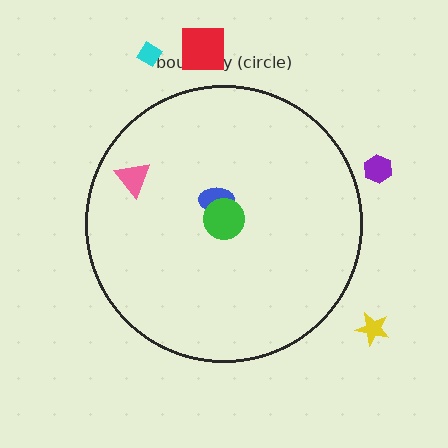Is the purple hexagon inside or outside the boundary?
Outside.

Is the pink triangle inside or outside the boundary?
Inside.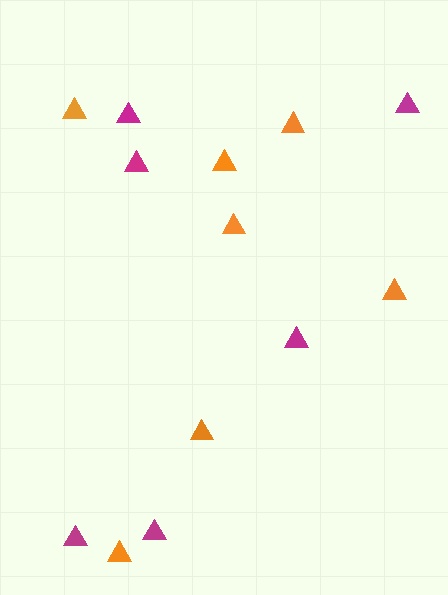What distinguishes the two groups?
There are 2 groups: one group of magenta triangles (6) and one group of orange triangles (7).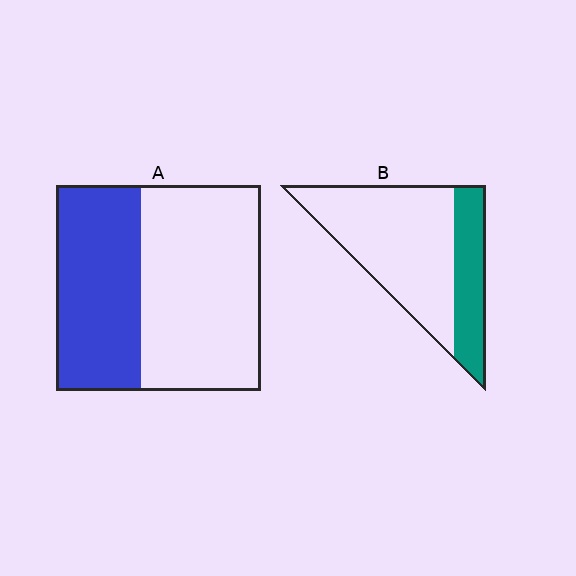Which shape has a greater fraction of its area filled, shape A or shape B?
Shape A.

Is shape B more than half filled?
No.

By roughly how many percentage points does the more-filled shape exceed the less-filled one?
By roughly 15 percentage points (A over B).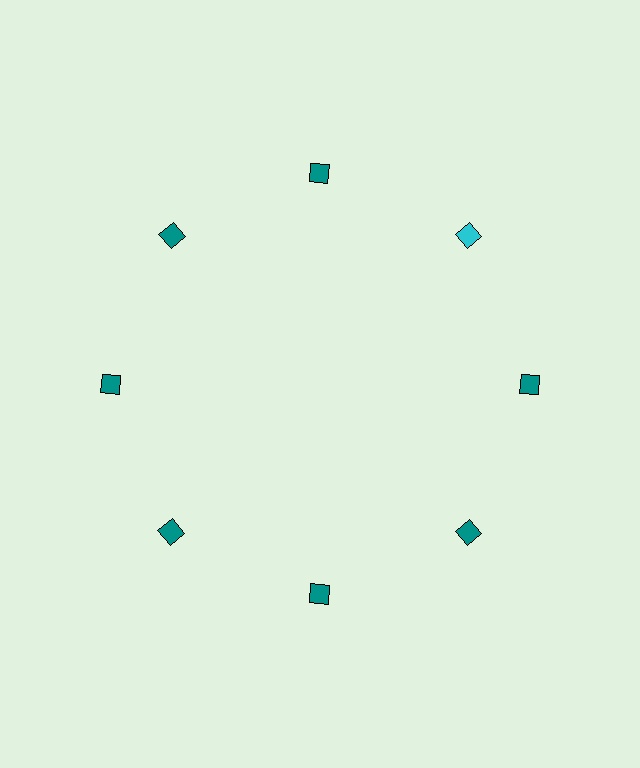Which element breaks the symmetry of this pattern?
The cyan diamond at roughly the 2 o'clock position breaks the symmetry. All other shapes are teal diamonds.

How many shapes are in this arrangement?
There are 8 shapes arranged in a ring pattern.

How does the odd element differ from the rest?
It has a different color: cyan instead of teal.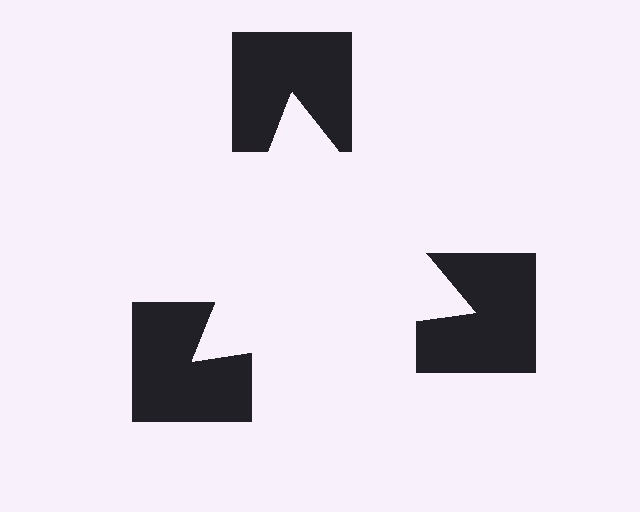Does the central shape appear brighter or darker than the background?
It typically appears slightly brighter than the background, even though no actual brightness change is drawn.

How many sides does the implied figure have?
3 sides.